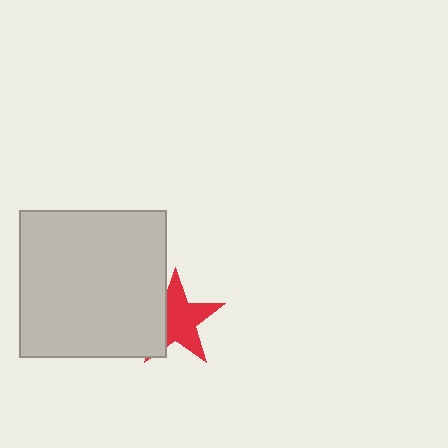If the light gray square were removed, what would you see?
You would see the complete red star.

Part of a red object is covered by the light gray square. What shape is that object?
It is a star.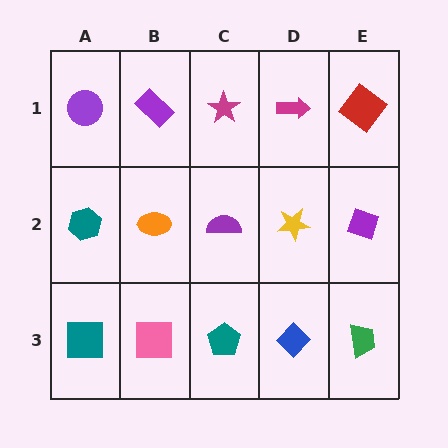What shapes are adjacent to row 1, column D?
A yellow star (row 2, column D), a magenta star (row 1, column C), a red diamond (row 1, column E).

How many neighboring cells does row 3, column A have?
2.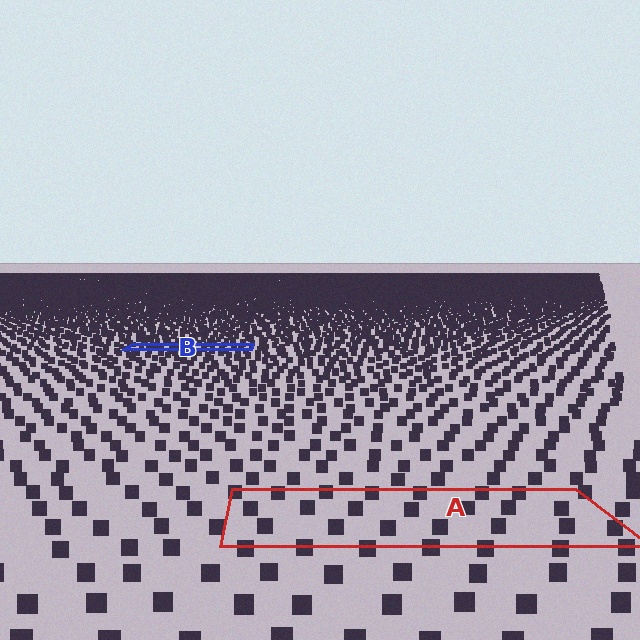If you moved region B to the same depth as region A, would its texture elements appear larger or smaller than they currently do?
They would appear larger. At a closer depth, the same texture elements are projected at a bigger on-screen size.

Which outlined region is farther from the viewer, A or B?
Region B is farther from the viewer — the texture elements inside it appear smaller and more densely packed.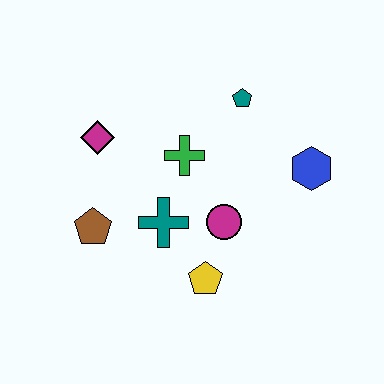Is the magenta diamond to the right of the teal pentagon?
No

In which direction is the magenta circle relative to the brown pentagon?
The magenta circle is to the right of the brown pentagon.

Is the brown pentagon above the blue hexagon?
No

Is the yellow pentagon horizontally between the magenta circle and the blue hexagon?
No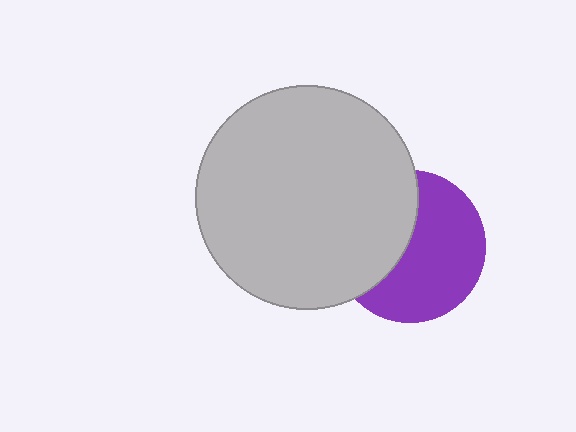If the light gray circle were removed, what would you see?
You would see the complete purple circle.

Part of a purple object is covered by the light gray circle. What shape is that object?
It is a circle.